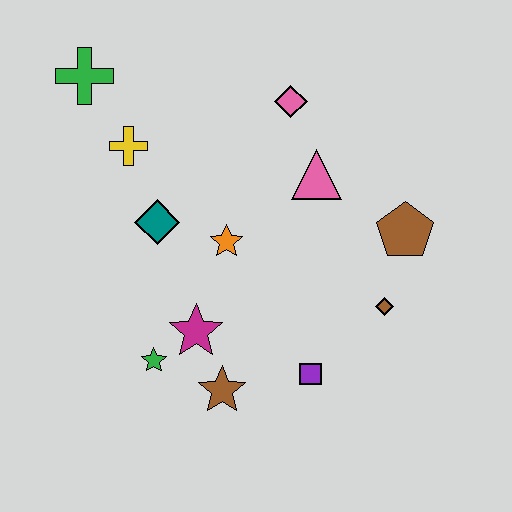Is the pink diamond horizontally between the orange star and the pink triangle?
Yes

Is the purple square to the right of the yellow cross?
Yes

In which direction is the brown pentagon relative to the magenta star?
The brown pentagon is to the right of the magenta star.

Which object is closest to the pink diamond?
The pink triangle is closest to the pink diamond.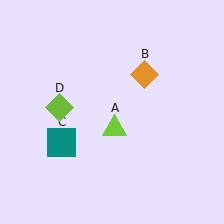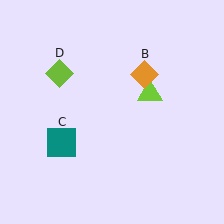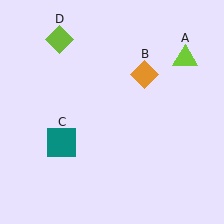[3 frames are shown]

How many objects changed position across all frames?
2 objects changed position: lime triangle (object A), lime diamond (object D).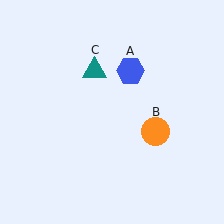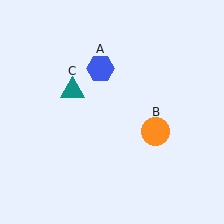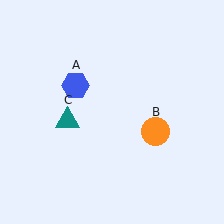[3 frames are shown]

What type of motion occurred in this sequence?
The blue hexagon (object A), teal triangle (object C) rotated counterclockwise around the center of the scene.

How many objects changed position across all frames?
2 objects changed position: blue hexagon (object A), teal triangle (object C).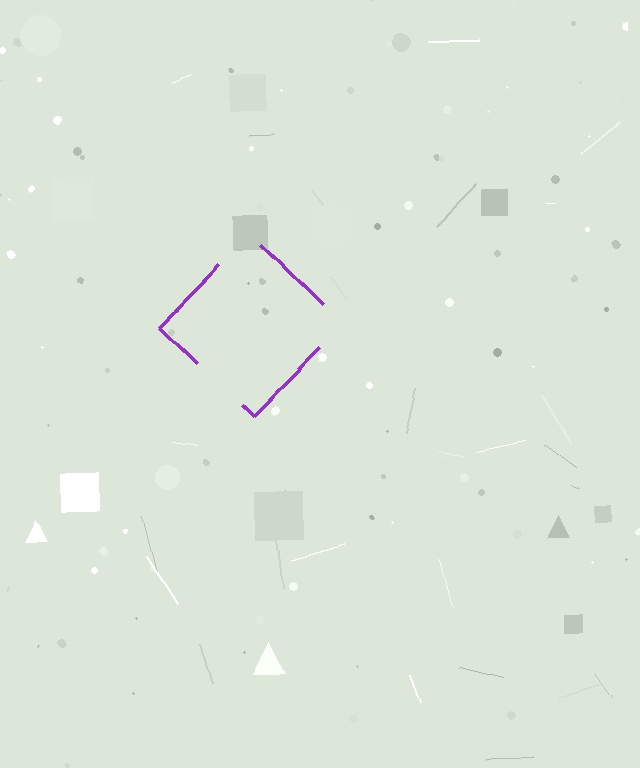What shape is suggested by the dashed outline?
The dashed outline suggests a diamond.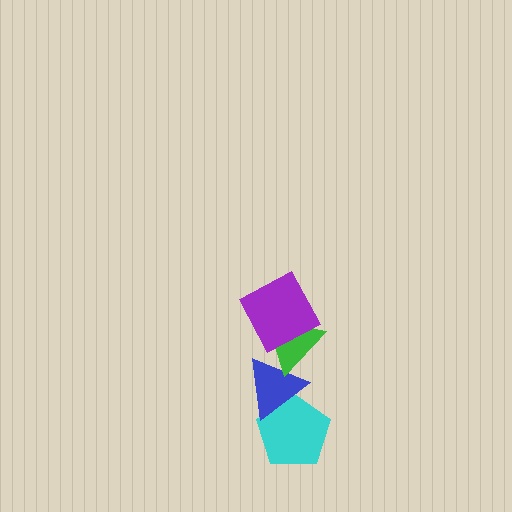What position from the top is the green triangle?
The green triangle is 2nd from the top.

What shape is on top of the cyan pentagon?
The blue triangle is on top of the cyan pentagon.